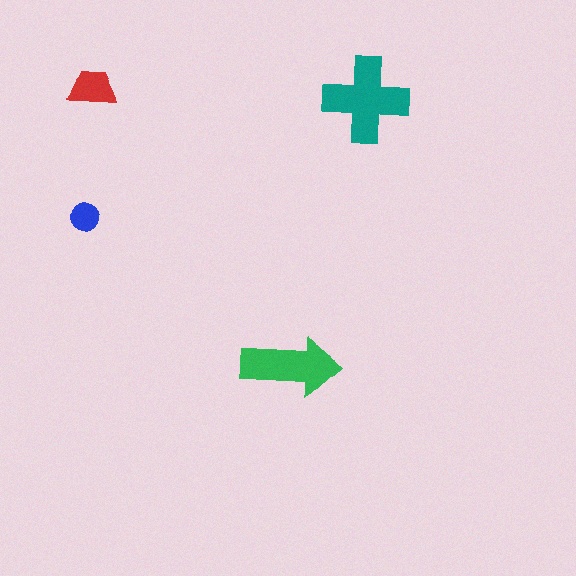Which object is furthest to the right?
The teal cross is rightmost.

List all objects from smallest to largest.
The blue circle, the red trapezoid, the green arrow, the teal cross.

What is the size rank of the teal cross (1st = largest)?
1st.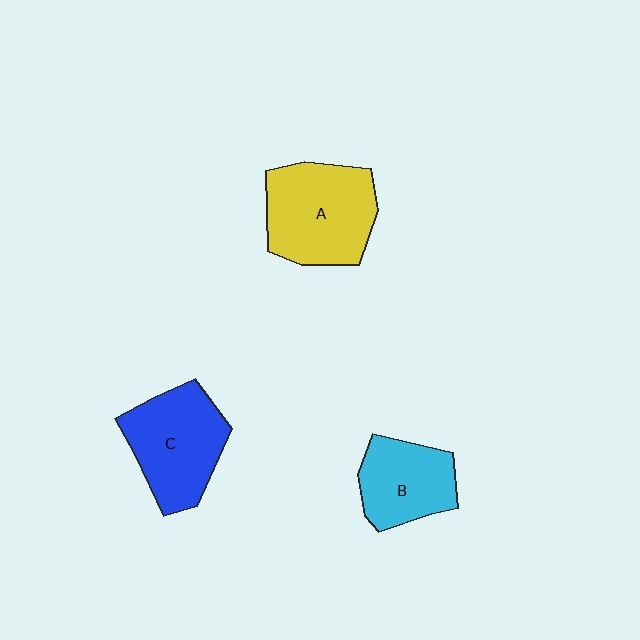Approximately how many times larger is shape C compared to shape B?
Approximately 1.3 times.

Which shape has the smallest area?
Shape B (cyan).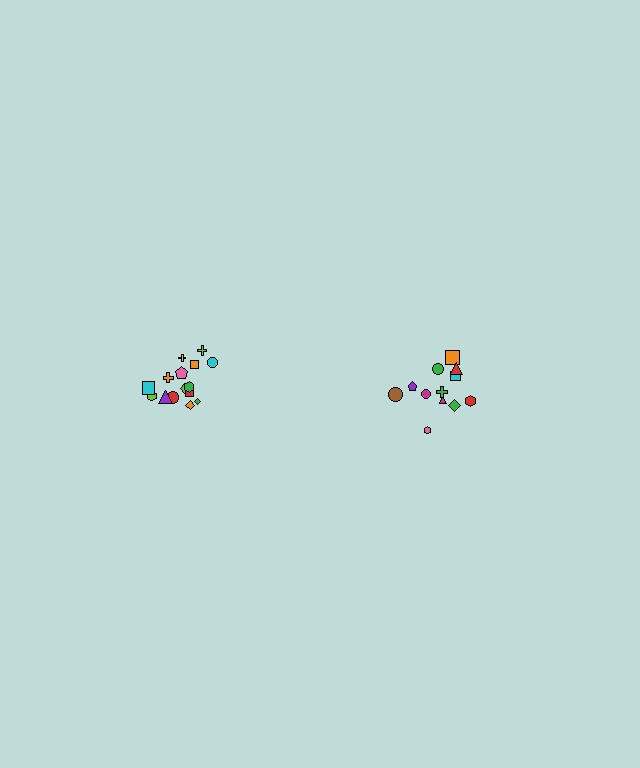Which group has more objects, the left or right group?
The left group.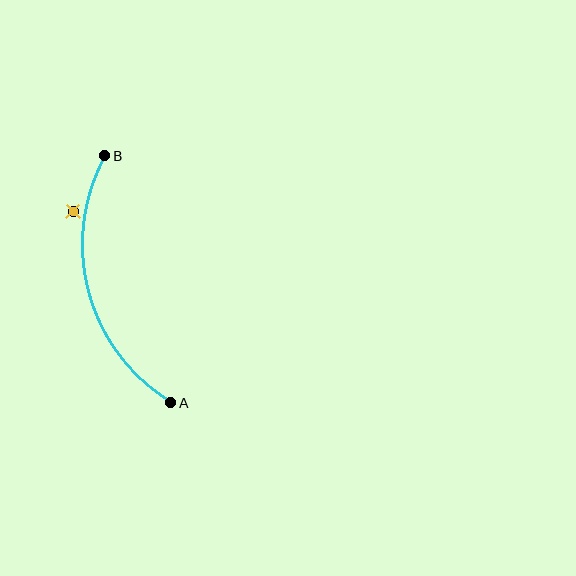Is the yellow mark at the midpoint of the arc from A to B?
No — the yellow mark does not lie on the arc at all. It sits slightly outside the curve.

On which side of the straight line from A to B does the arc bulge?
The arc bulges to the left of the straight line connecting A and B.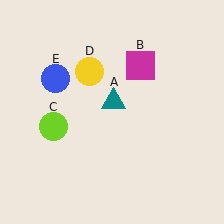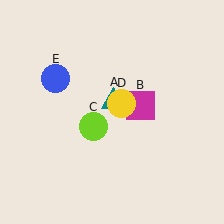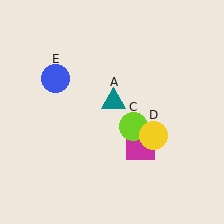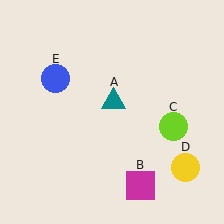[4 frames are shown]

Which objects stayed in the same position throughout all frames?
Teal triangle (object A) and blue circle (object E) remained stationary.